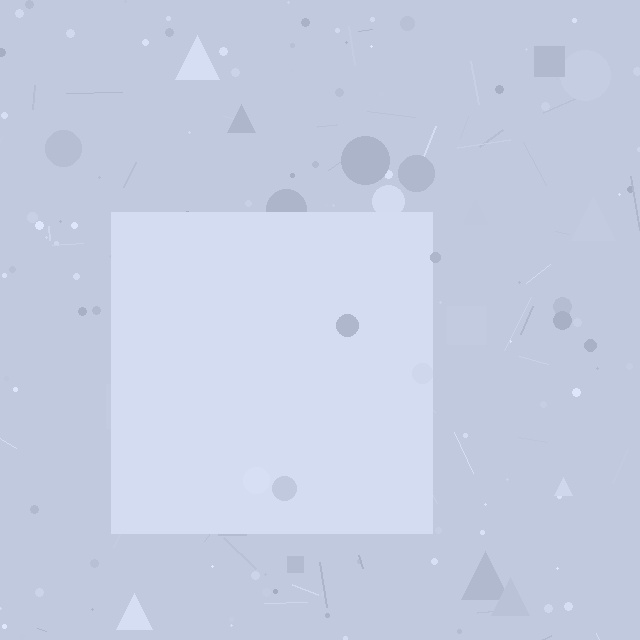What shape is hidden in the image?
A square is hidden in the image.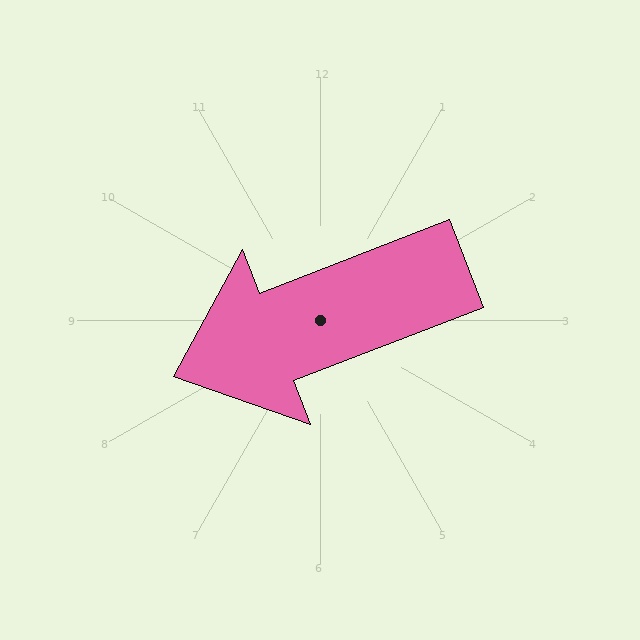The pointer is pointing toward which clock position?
Roughly 8 o'clock.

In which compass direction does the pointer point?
West.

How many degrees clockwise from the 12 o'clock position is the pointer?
Approximately 249 degrees.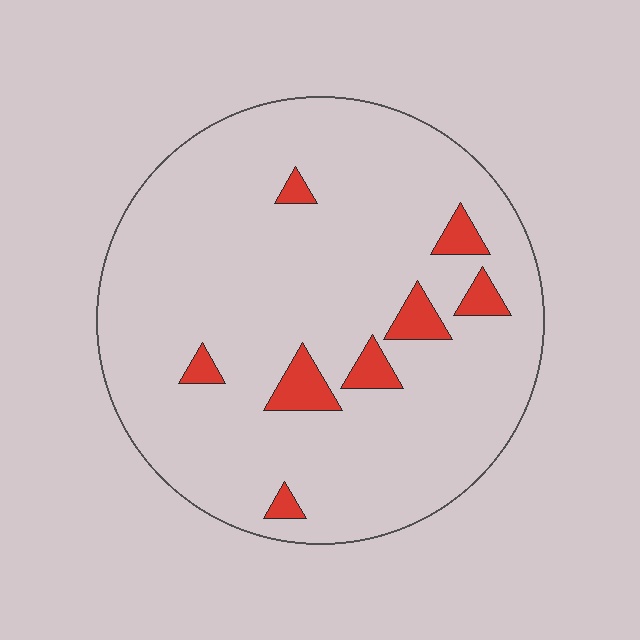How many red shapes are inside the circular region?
8.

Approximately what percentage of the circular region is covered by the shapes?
Approximately 10%.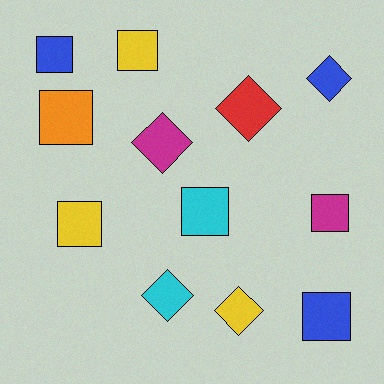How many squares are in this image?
There are 7 squares.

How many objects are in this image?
There are 12 objects.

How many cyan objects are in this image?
There are 2 cyan objects.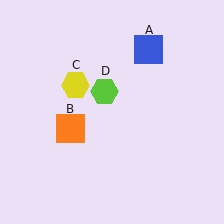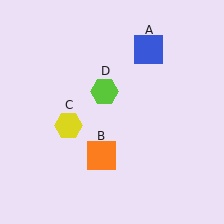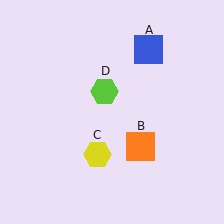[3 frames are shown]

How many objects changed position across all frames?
2 objects changed position: orange square (object B), yellow hexagon (object C).